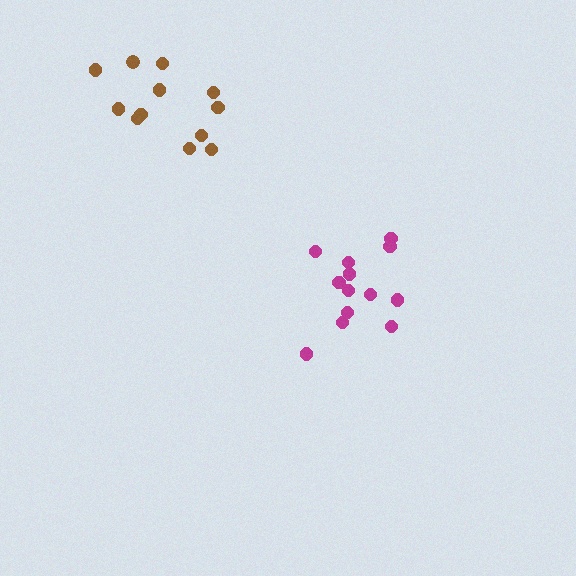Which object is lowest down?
The magenta cluster is bottommost.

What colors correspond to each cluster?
The clusters are colored: brown, magenta.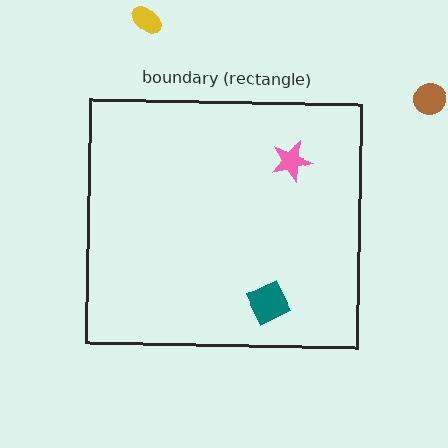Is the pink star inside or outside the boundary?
Inside.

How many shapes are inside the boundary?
2 inside, 2 outside.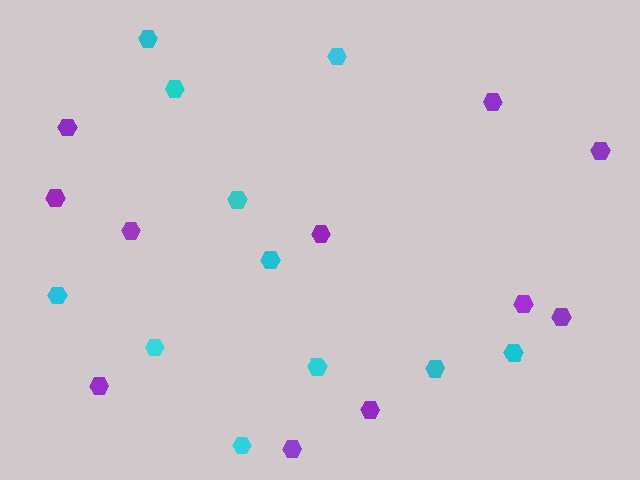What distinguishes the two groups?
There are 2 groups: one group of purple hexagons (11) and one group of cyan hexagons (11).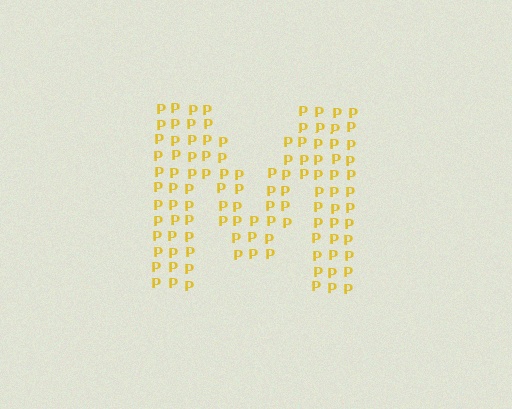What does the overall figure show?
The overall figure shows the letter M.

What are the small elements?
The small elements are letter P's.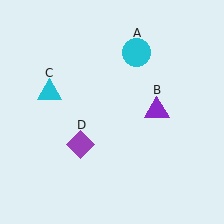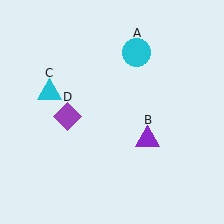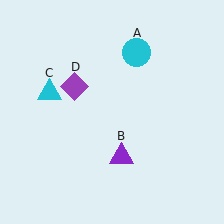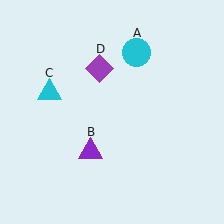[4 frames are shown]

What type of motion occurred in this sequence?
The purple triangle (object B), purple diamond (object D) rotated clockwise around the center of the scene.